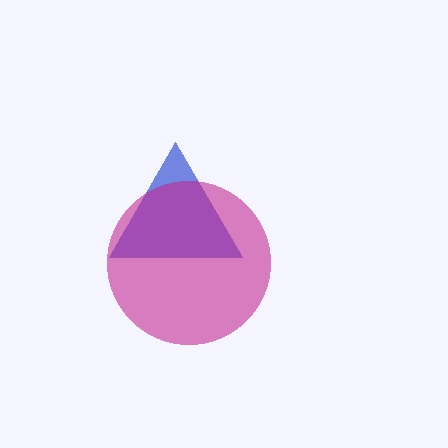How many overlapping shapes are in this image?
There are 2 overlapping shapes in the image.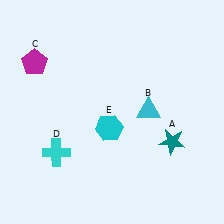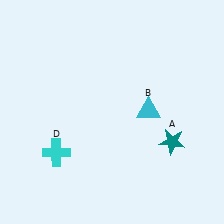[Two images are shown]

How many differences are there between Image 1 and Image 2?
There are 2 differences between the two images.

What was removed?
The magenta pentagon (C), the cyan hexagon (E) were removed in Image 2.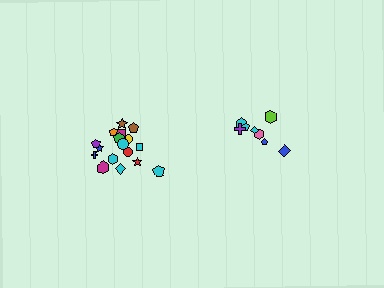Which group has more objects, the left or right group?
The left group.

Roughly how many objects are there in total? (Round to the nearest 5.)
Roughly 25 objects in total.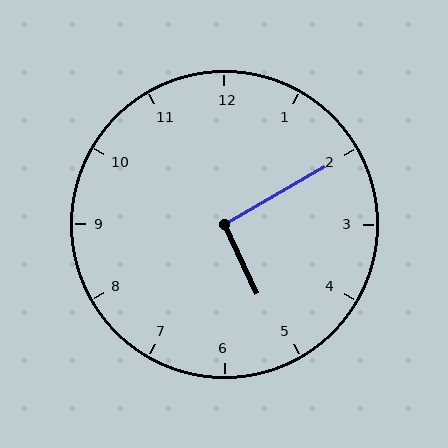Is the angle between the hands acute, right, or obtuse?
It is right.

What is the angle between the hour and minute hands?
Approximately 95 degrees.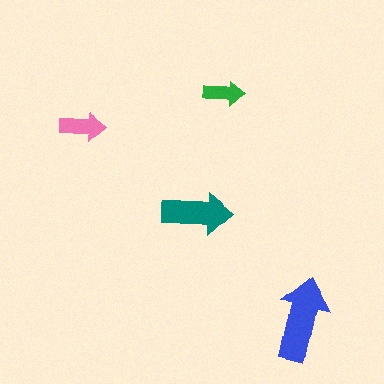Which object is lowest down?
The blue arrow is bottommost.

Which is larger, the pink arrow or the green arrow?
The pink one.